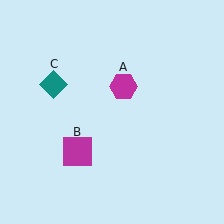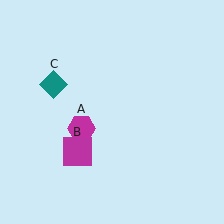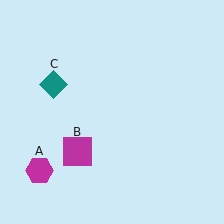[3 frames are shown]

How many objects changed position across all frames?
1 object changed position: magenta hexagon (object A).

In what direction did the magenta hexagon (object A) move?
The magenta hexagon (object A) moved down and to the left.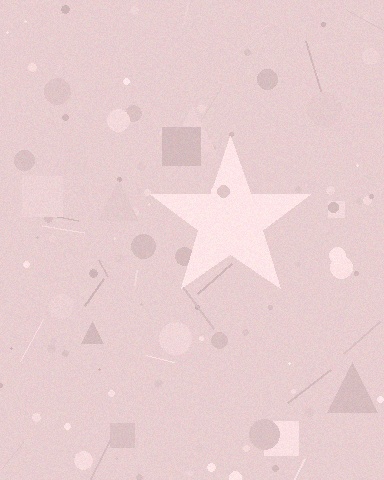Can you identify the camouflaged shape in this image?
The camouflaged shape is a star.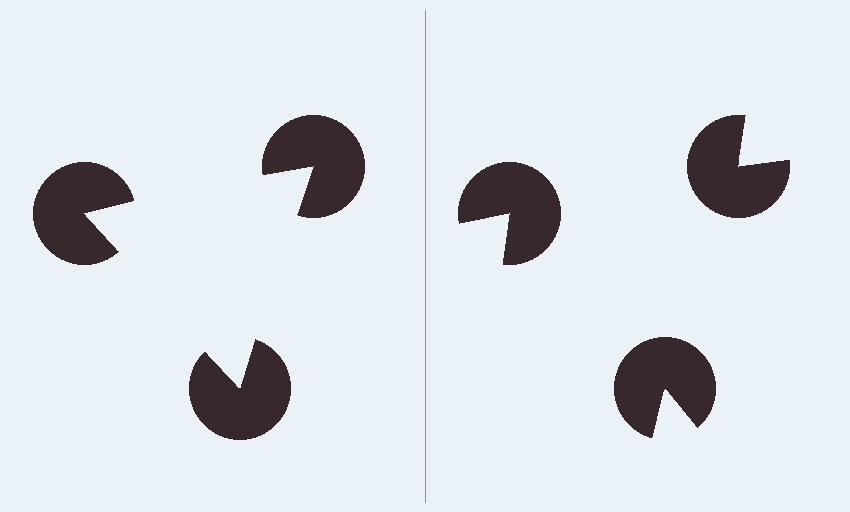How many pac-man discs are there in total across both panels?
6 — 3 on each side.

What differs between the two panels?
The pac-man discs are positioned identically on both sides; only the wedge orientations differ. On the left they align to a triangle; on the right they are misaligned.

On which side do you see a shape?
An illusory triangle appears on the left side. On the right side the wedge cuts are rotated, so no coherent shape forms.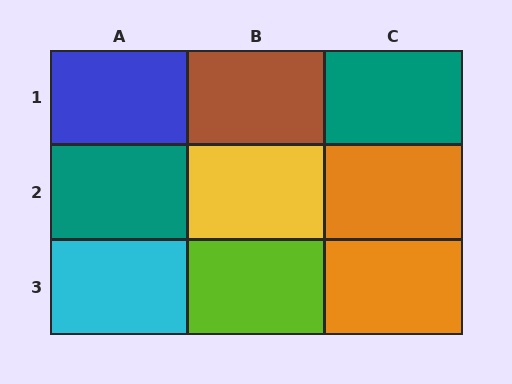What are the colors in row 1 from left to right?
Blue, brown, teal.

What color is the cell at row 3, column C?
Orange.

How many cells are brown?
1 cell is brown.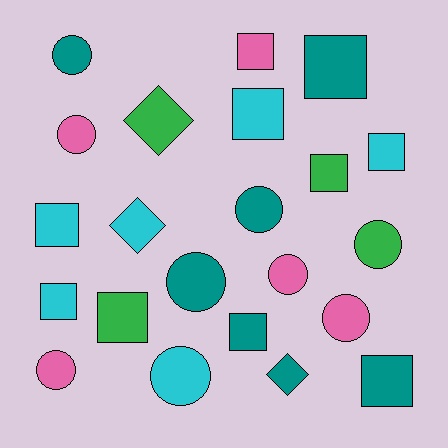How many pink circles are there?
There are 4 pink circles.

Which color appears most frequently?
Teal, with 7 objects.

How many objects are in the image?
There are 22 objects.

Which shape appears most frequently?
Square, with 10 objects.